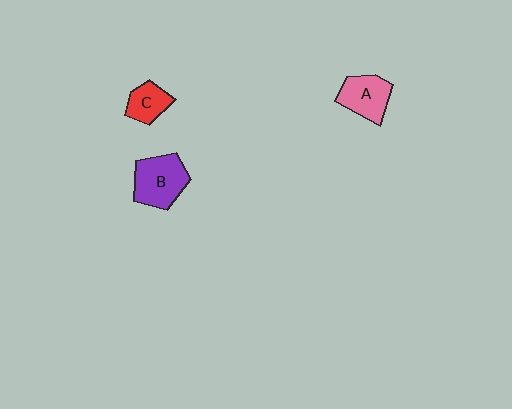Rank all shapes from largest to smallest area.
From largest to smallest: B (purple), A (pink), C (red).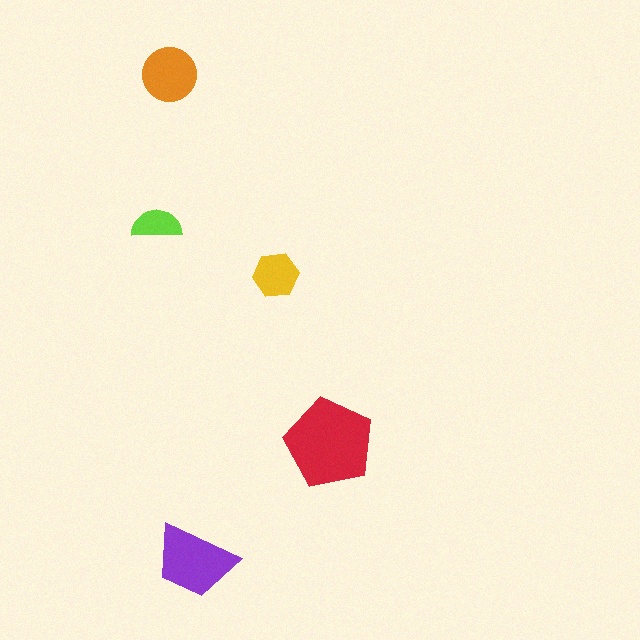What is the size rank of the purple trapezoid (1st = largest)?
2nd.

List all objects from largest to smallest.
The red pentagon, the purple trapezoid, the orange circle, the yellow hexagon, the lime semicircle.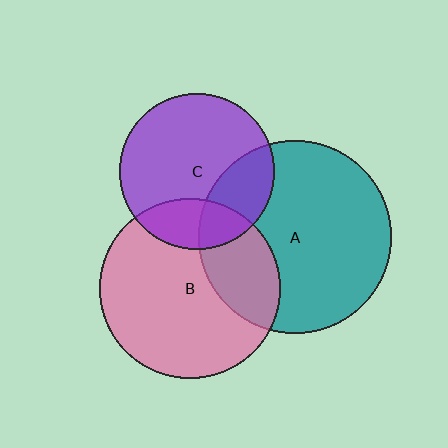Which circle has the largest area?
Circle A (teal).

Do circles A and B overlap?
Yes.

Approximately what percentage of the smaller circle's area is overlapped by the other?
Approximately 25%.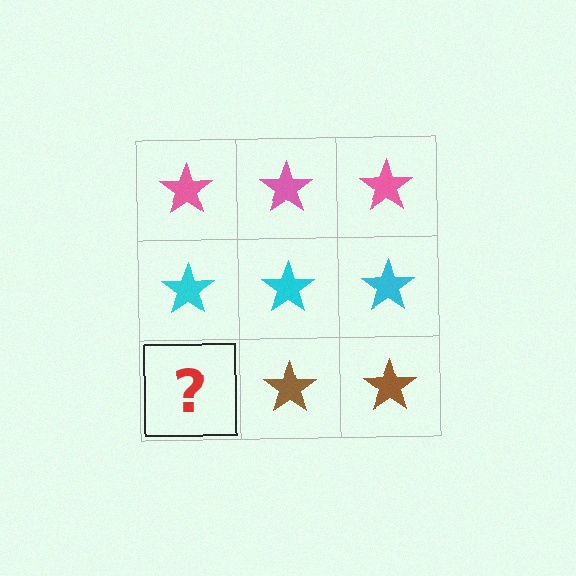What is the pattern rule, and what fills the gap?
The rule is that each row has a consistent color. The gap should be filled with a brown star.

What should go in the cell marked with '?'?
The missing cell should contain a brown star.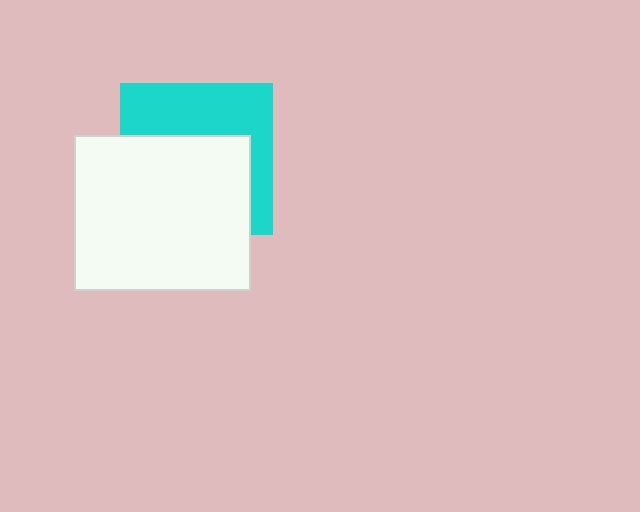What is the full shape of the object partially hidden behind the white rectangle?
The partially hidden object is a cyan square.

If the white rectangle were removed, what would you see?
You would see the complete cyan square.